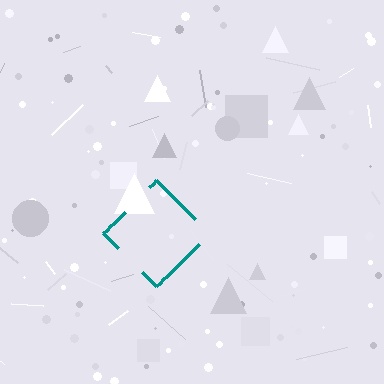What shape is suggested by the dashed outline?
The dashed outline suggests a diamond.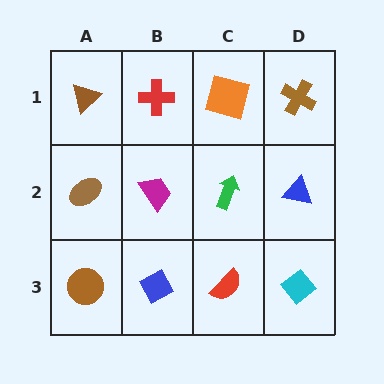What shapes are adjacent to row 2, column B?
A red cross (row 1, column B), a blue diamond (row 3, column B), a brown ellipse (row 2, column A), a green arrow (row 2, column C).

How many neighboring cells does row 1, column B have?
3.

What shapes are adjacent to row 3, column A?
A brown ellipse (row 2, column A), a blue diamond (row 3, column B).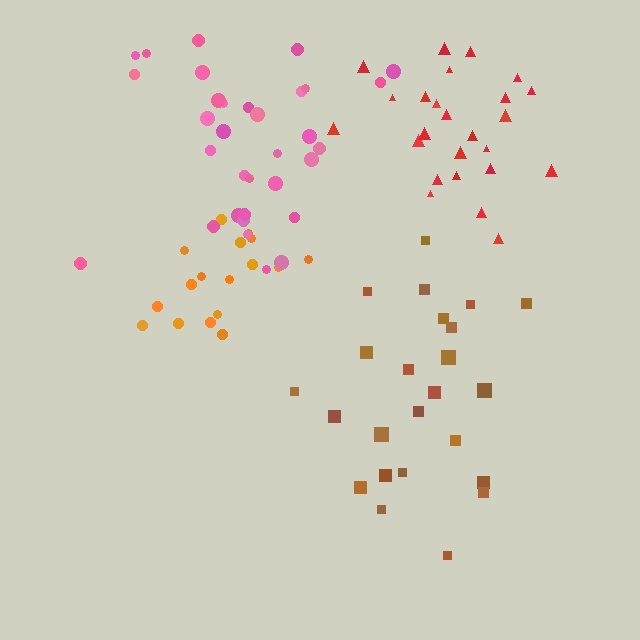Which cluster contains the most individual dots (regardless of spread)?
Pink (33).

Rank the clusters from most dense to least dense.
orange, red, pink, brown.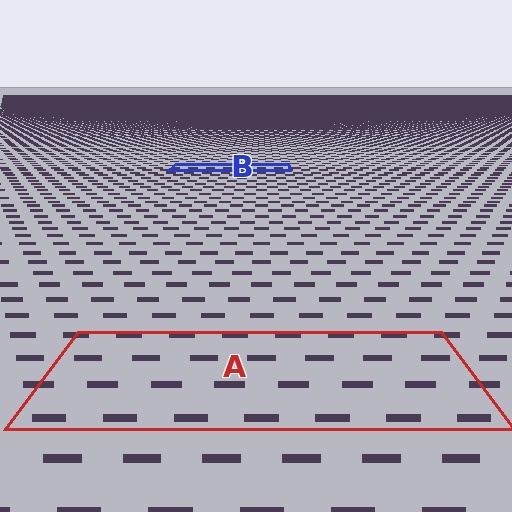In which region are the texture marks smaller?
The texture marks are smaller in region B, because it is farther away.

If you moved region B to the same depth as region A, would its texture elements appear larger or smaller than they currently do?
They would appear larger. At a closer depth, the same texture elements are projected at a bigger on-screen size.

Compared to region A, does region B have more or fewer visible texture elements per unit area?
Region B has more texture elements per unit area — they are packed more densely because it is farther away.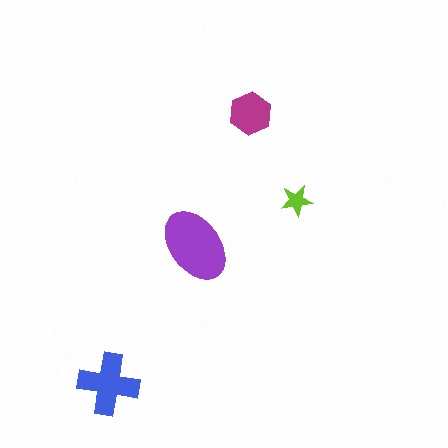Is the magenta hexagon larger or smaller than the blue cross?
Smaller.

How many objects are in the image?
There are 4 objects in the image.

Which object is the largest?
The purple ellipse.